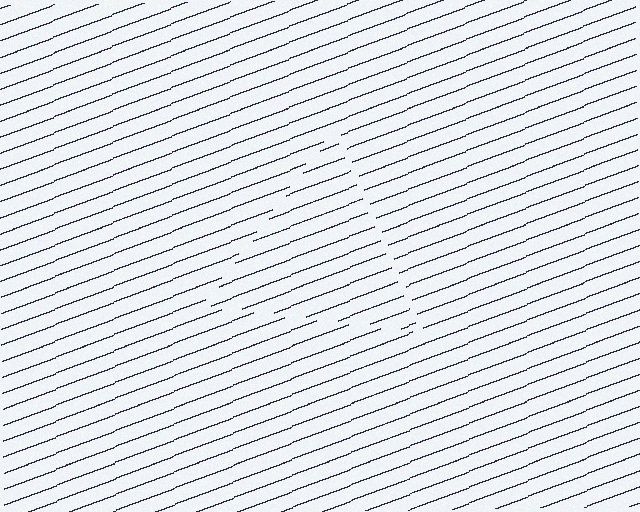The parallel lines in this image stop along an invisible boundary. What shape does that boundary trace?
An illusory triangle. The interior of the shape contains the same grating, shifted by half a period — the contour is defined by the phase discontinuity where line-ends from the inner and outer gratings abut.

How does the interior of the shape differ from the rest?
The interior of the shape contains the same grating, shifted by half a period — the contour is defined by the phase discontinuity where line-ends from the inner and outer gratings abut.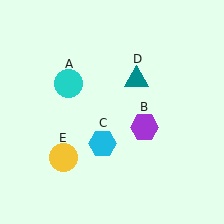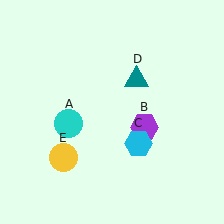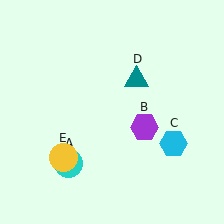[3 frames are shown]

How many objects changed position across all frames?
2 objects changed position: cyan circle (object A), cyan hexagon (object C).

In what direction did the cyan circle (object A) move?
The cyan circle (object A) moved down.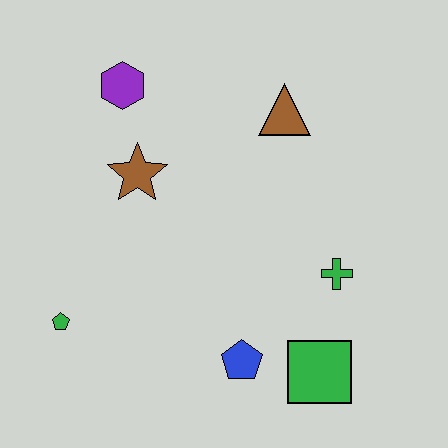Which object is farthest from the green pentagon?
The brown triangle is farthest from the green pentagon.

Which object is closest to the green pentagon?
The brown star is closest to the green pentagon.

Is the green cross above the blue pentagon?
Yes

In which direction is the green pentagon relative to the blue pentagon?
The green pentagon is to the left of the blue pentagon.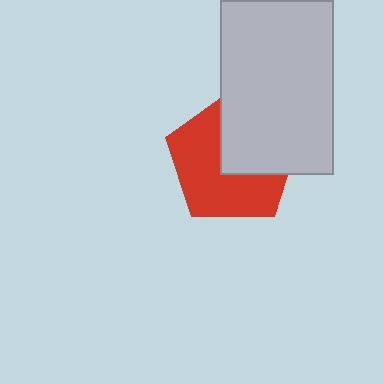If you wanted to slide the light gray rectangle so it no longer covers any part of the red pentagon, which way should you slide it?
Slide it toward the upper-right — that is the most direct way to separate the two shapes.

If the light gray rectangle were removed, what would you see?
You would see the complete red pentagon.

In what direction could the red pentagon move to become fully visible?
The red pentagon could move toward the lower-left. That would shift it out from behind the light gray rectangle entirely.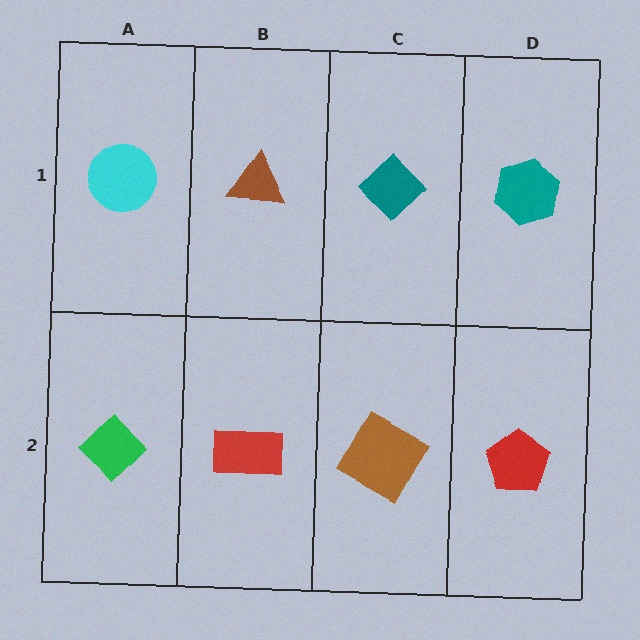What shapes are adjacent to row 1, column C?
A brown square (row 2, column C), a brown triangle (row 1, column B), a teal hexagon (row 1, column D).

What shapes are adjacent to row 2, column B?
A brown triangle (row 1, column B), a green diamond (row 2, column A), a brown square (row 2, column C).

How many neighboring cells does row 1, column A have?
2.